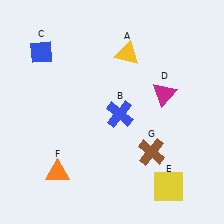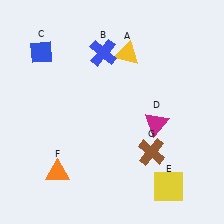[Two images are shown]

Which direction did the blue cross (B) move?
The blue cross (B) moved up.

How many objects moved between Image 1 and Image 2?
2 objects moved between the two images.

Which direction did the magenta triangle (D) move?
The magenta triangle (D) moved down.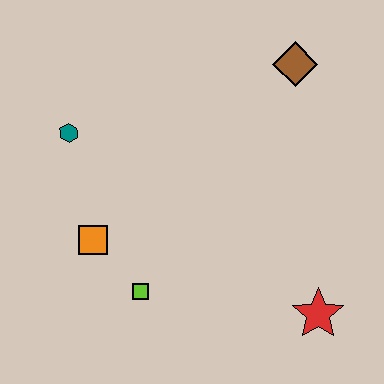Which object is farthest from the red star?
The teal hexagon is farthest from the red star.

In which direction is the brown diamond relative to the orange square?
The brown diamond is to the right of the orange square.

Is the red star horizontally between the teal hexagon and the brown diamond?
No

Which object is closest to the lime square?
The orange square is closest to the lime square.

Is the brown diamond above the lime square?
Yes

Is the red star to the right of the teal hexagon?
Yes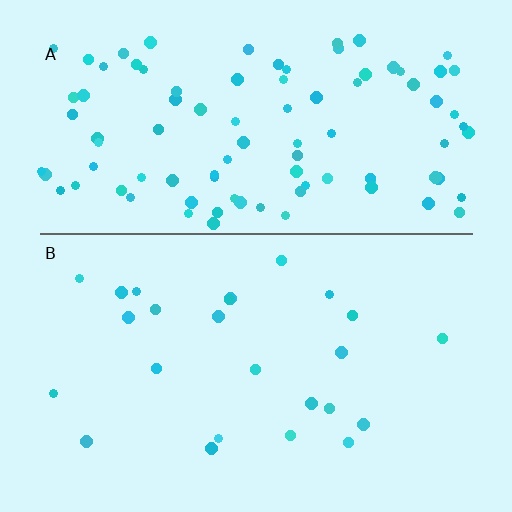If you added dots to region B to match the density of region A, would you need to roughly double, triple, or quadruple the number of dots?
Approximately quadruple.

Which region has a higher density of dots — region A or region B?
A (the top).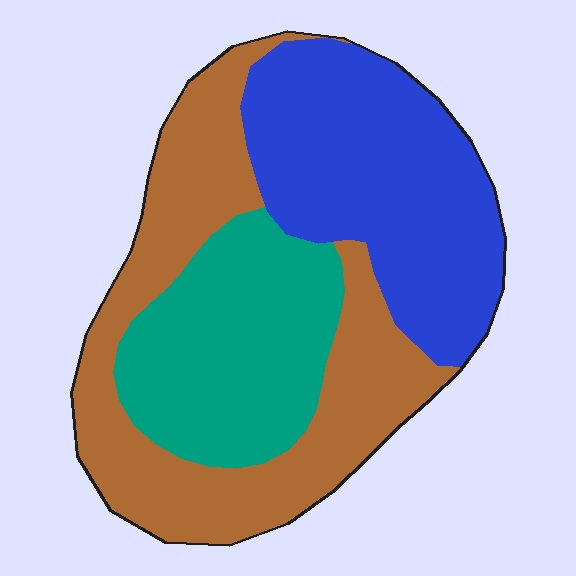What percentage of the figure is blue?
Blue takes up about one third (1/3) of the figure.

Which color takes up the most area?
Brown, at roughly 40%.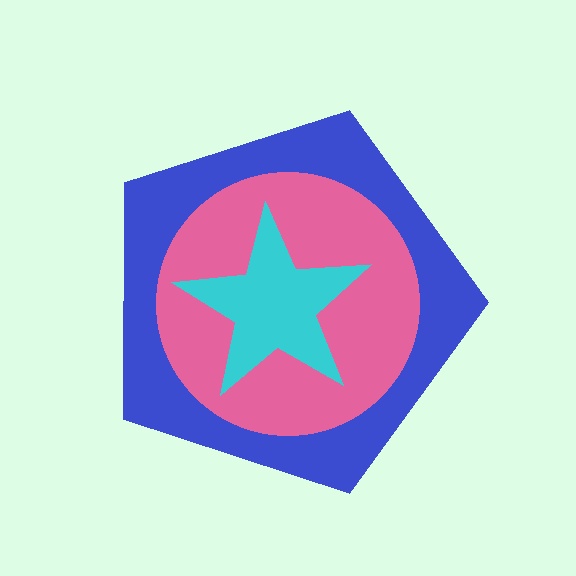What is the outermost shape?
The blue pentagon.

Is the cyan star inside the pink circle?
Yes.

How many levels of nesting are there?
3.